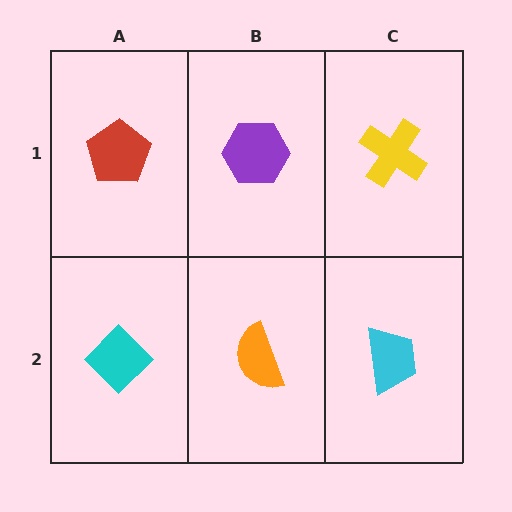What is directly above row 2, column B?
A purple hexagon.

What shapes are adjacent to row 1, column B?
An orange semicircle (row 2, column B), a red pentagon (row 1, column A), a yellow cross (row 1, column C).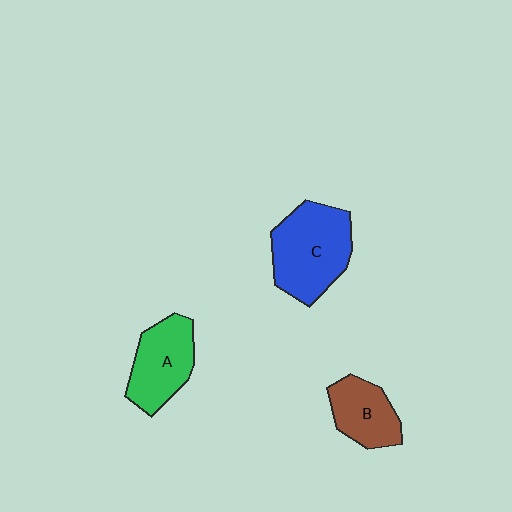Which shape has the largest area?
Shape C (blue).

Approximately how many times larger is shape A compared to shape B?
Approximately 1.2 times.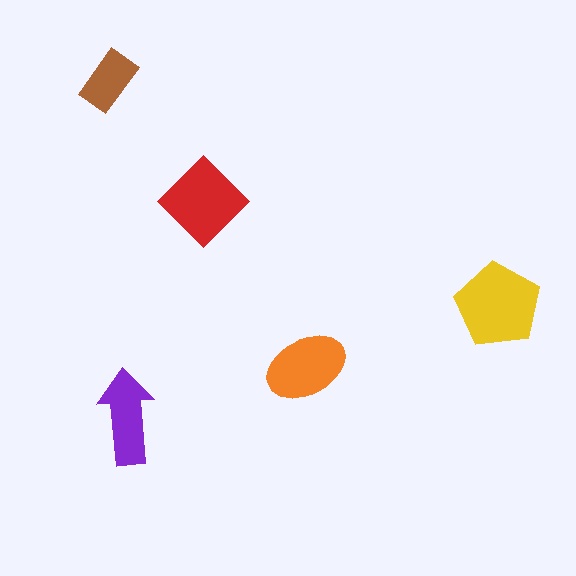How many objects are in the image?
There are 5 objects in the image.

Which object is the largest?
The yellow pentagon.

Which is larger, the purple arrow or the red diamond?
The red diamond.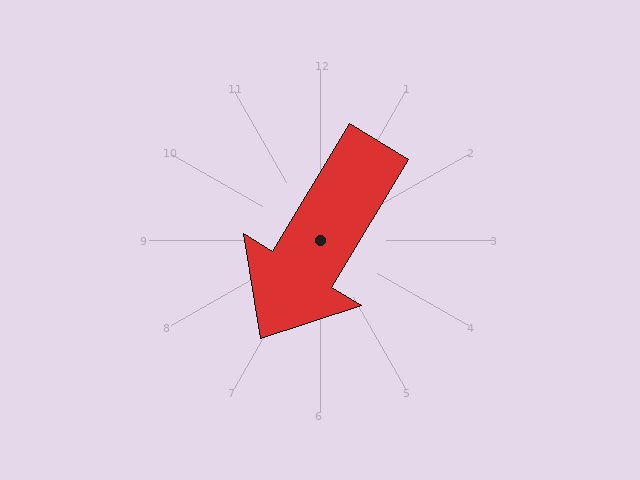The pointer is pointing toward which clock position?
Roughly 7 o'clock.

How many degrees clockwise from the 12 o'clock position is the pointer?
Approximately 211 degrees.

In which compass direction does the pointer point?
Southwest.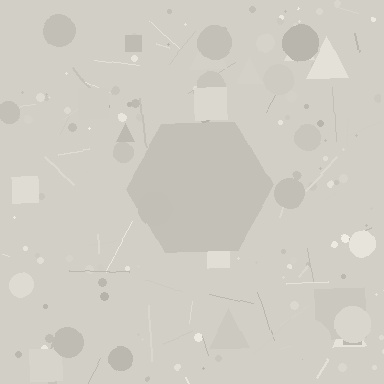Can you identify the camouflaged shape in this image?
The camouflaged shape is a hexagon.